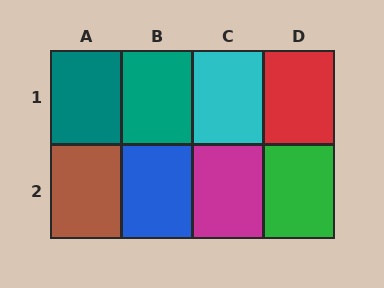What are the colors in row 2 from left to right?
Brown, blue, magenta, green.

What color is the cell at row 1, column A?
Teal.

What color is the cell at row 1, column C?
Cyan.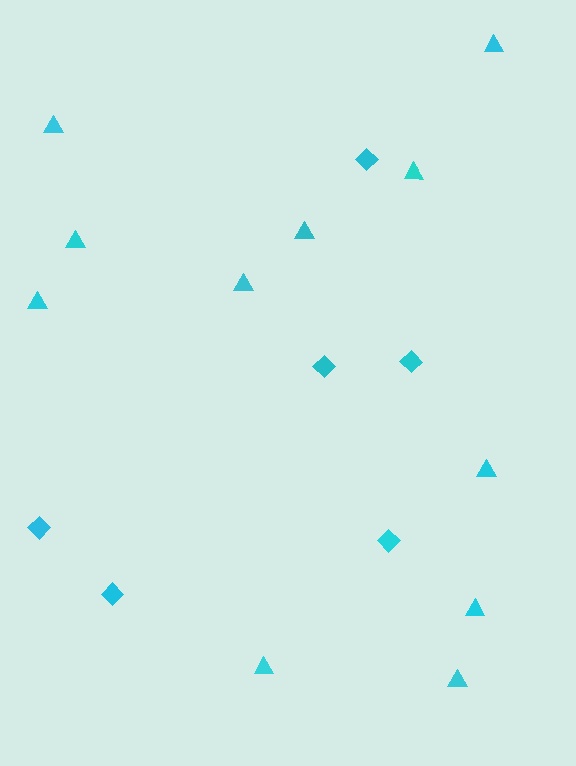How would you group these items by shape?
There are 2 groups: one group of diamonds (6) and one group of triangles (11).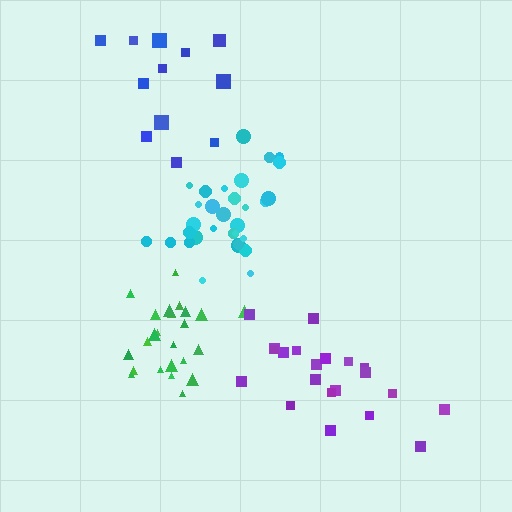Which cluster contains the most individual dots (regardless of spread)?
Cyan (31).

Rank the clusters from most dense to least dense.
green, cyan, purple, blue.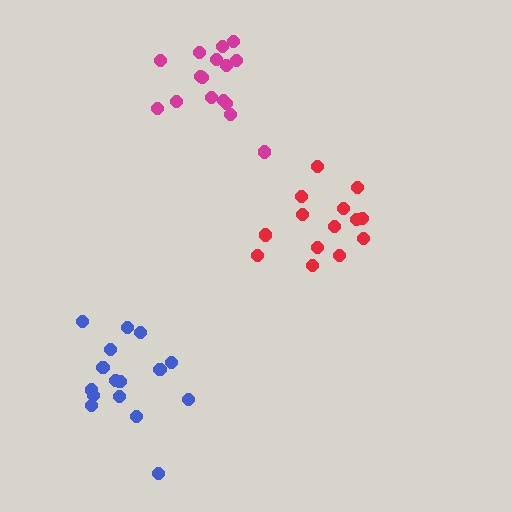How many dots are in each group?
Group 1: 14 dots, Group 2: 16 dots, Group 3: 16 dots (46 total).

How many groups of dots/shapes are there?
There are 3 groups.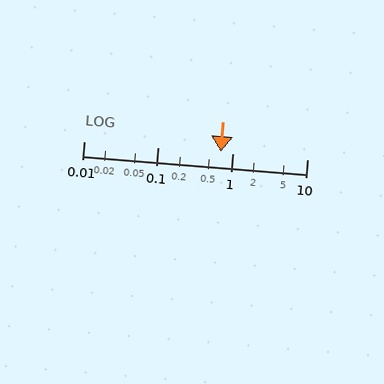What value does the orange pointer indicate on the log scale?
The pointer indicates approximately 0.7.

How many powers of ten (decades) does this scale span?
The scale spans 3 decades, from 0.01 to 10.